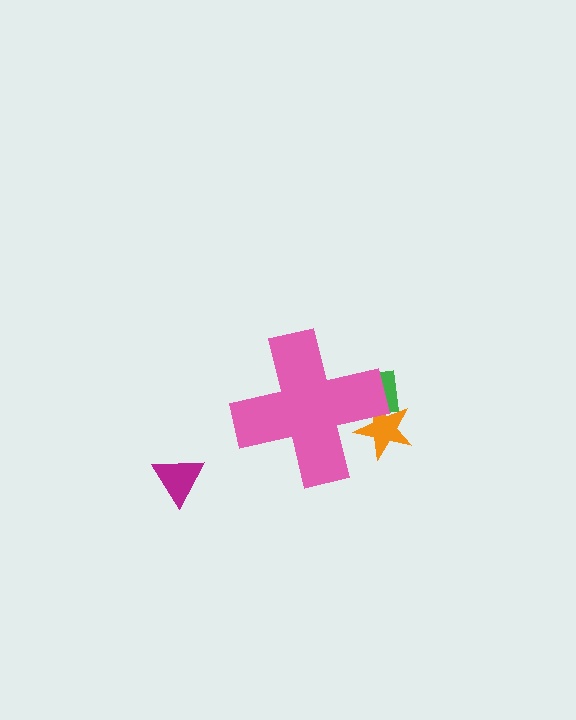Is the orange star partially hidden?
Yes, the orange star is partially hidden behind the pink cross.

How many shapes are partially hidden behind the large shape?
2 shapes are partially hidden.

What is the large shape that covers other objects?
A pink cross.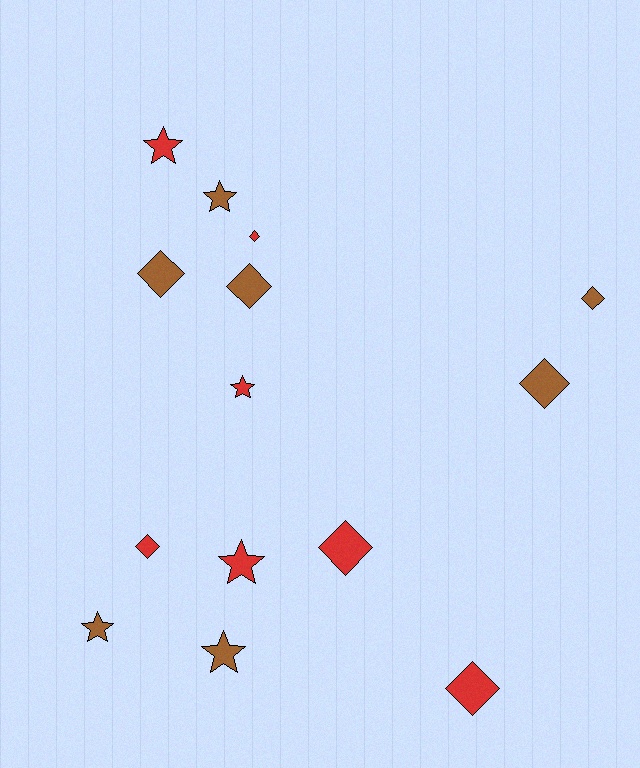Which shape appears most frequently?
Diamond, with 8 objects.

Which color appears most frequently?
Brown, with 7 objects.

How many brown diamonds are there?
There are 4 brown diamonds.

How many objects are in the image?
There are 14 objects.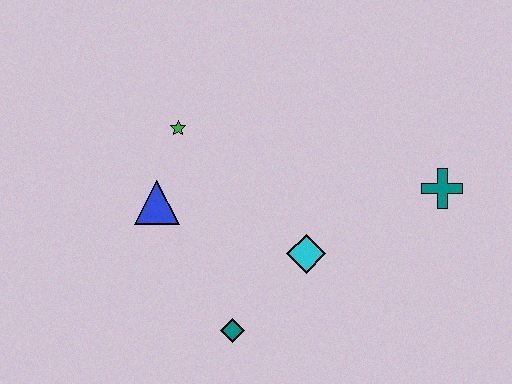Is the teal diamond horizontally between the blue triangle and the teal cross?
Yes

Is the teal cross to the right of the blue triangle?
Yes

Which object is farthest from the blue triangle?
The teal cross is farthest from the blue triangle.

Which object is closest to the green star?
The blue triangle is closest to the green star.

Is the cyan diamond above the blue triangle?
No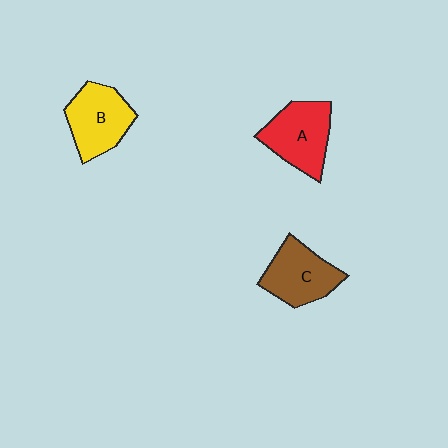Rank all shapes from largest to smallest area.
From largest to smallest: A (red), B (yellow), C (brown).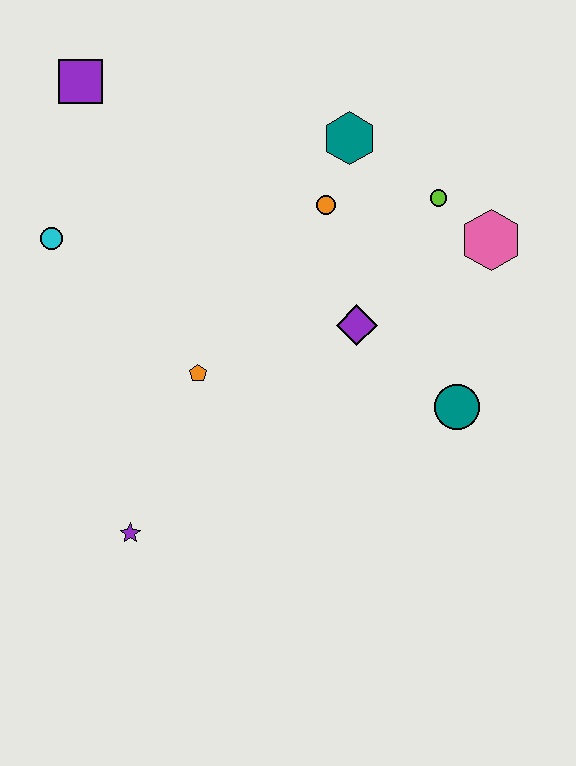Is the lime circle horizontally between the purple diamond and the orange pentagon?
No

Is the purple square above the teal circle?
Yes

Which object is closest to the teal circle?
The purple diamond is closest to the teal circle.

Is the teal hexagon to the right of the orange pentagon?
Yes